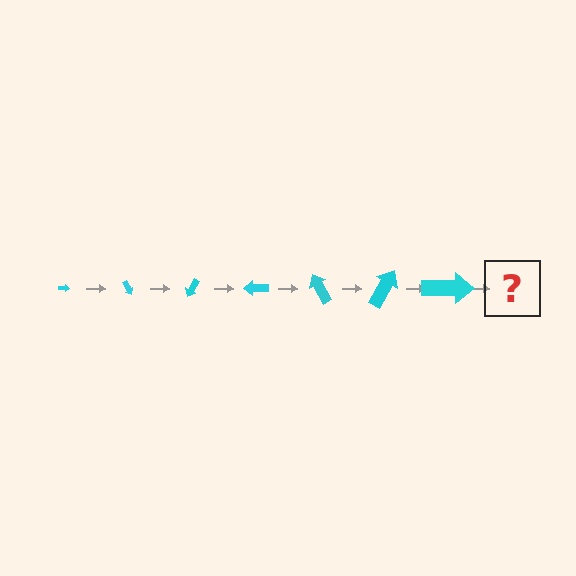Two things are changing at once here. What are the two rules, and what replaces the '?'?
The two rules are that the arrow grows larger each step and it rotates 60 degrees each step. The '?' should be an arrow, larger than the previous one and rotated 420 degrees from the start.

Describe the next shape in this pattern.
It should be an arrow, larger than the previous one and rotated 420 degrees from the start.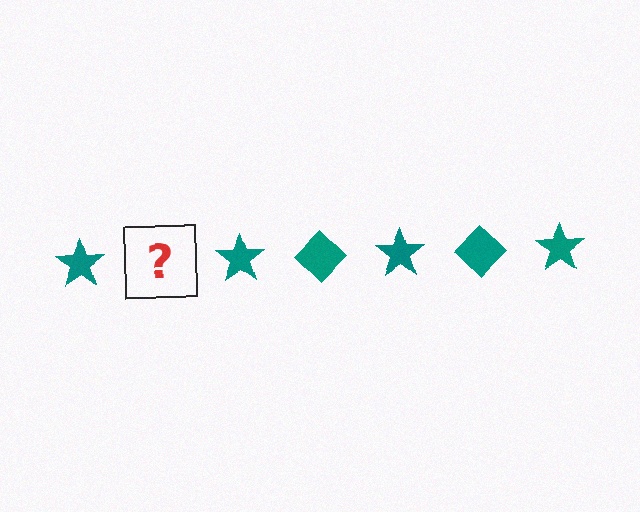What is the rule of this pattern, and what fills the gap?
The rule is that the pattern cycles through star, diamond shapes in teal. The gap should be filled with a teal diamond.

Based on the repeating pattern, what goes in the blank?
The blank should be a teal diamond.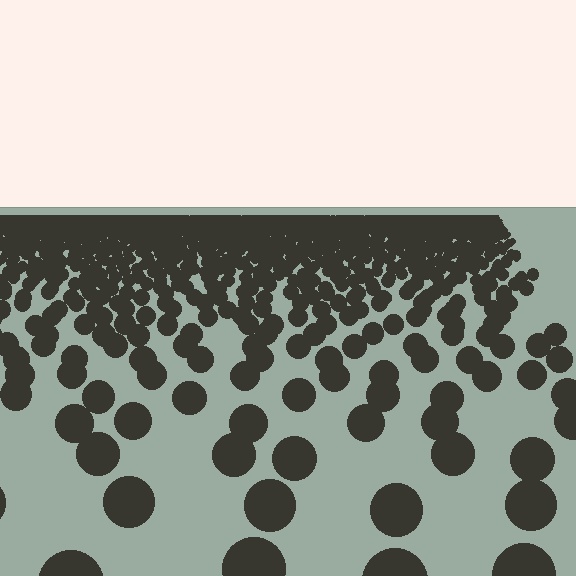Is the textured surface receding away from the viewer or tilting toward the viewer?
The surface is receding away from the viewer. Texture elements get smaller and denser toward the top.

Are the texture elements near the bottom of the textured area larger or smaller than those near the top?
Larger. Near the bottom, elements are closer to the viewer and appear at a bigger on-screen size.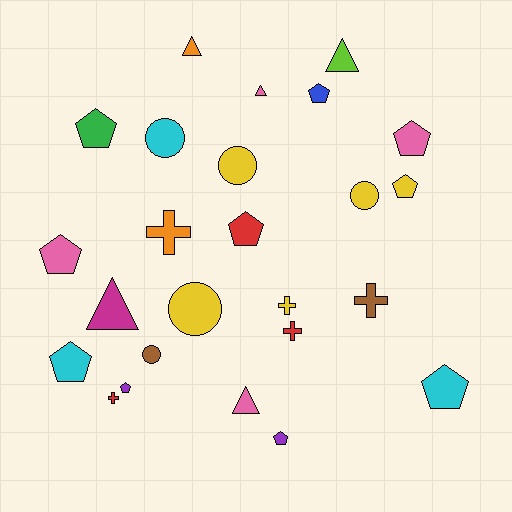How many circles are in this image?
There are 5 circles.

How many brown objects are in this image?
There are 2 brown objects.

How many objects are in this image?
There are 25 objects.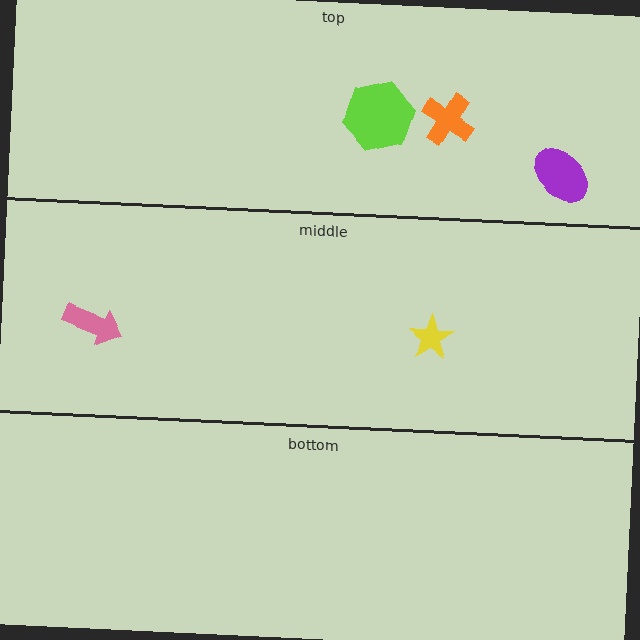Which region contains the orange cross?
The top region.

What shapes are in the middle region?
The pink arrow, the yellow star.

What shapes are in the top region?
The orange cross, the purple ellipse, the lime hexagon.